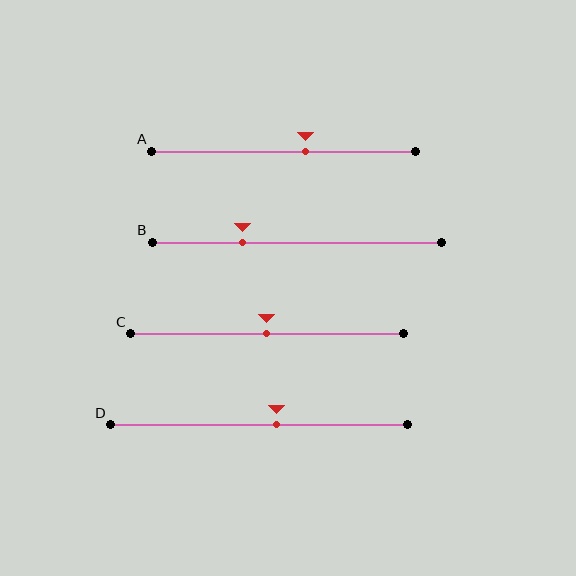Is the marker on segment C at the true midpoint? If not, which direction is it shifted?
Yes, the marker on segment C is at the true midpoint.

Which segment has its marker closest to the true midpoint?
Segment C has its marker closest to the true midpoint.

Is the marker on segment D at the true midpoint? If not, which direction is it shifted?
No, the marker on segment D is shifted to the right by about 6% of the segment length.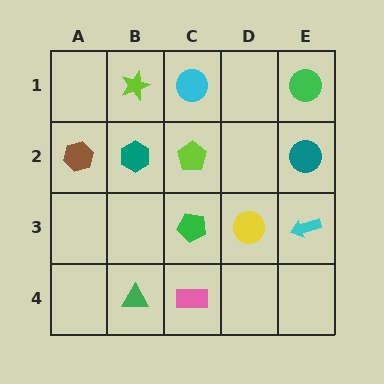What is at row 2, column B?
A teal hexagon.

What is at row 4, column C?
A pink rectangle.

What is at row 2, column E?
A teal circle.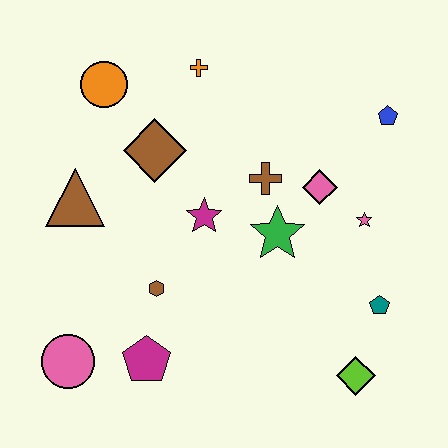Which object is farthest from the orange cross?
The lime diamond is farthest from the orange cross.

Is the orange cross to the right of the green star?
No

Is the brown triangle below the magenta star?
No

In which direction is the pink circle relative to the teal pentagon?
The pink circle is to the left of the teal pentagon.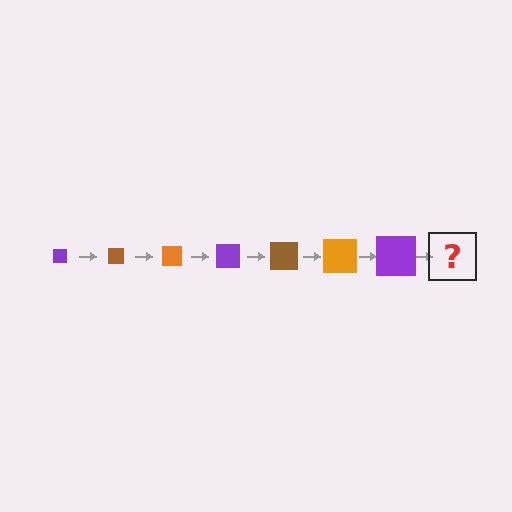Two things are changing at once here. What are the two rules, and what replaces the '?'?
The two rules are that the square grows larger each step and the color cycles through purple, brown, and orange. The '?' should be a brown square, larger than the previous one.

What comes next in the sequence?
The next element should be a brown square, larger than the previous one.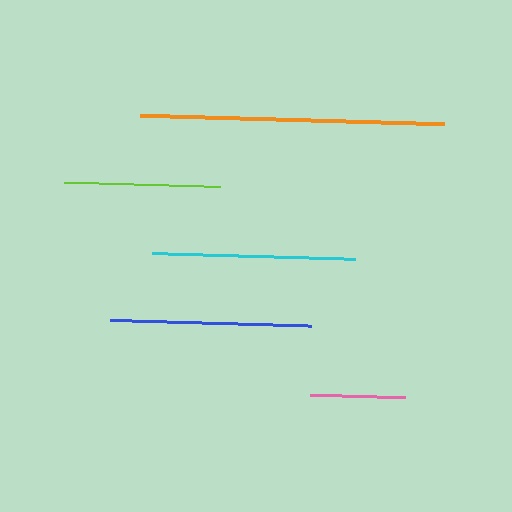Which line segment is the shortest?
The pink line is the shortest at approximately 96 pixels.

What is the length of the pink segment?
The pink segment is approximately 96 pixels long.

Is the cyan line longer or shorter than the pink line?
The cyan line is longer than the pink line.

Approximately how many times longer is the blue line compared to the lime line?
The blue line is approximately 1.3 times the length of the lime line.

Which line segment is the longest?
The orange line is the longest at approximately 305 pixels.